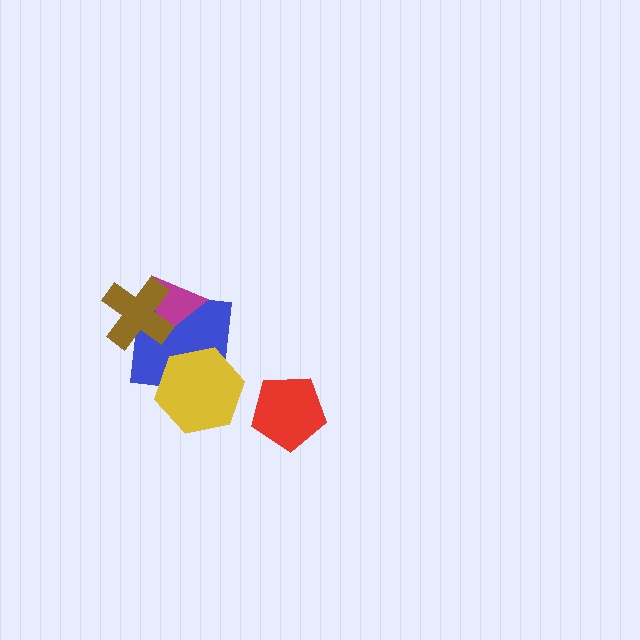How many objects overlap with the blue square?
3 objects overlap with the blue square.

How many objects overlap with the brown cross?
2 objects overlap with the brown cross.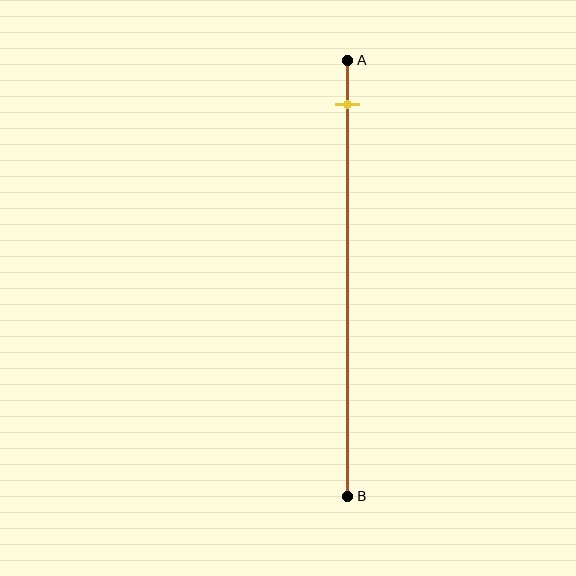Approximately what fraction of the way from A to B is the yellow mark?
The yellow mark is approximately 10% of the way from A to B.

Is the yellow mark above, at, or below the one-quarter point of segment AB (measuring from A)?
The yellow mark is above the one-quarter point of segment AB.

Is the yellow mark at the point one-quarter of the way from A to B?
No, the mark is at about 10% from A, not at the 25% one-quarter point.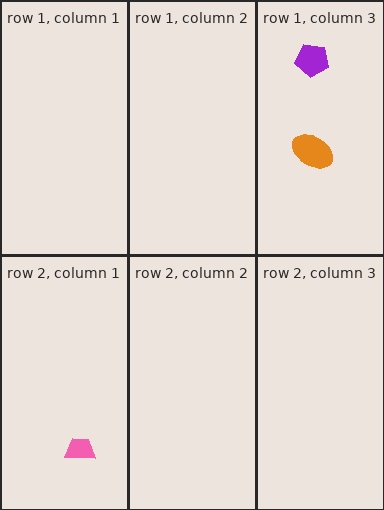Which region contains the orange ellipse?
The row 1, column 3 region.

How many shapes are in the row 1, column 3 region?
2.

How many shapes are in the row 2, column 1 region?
1.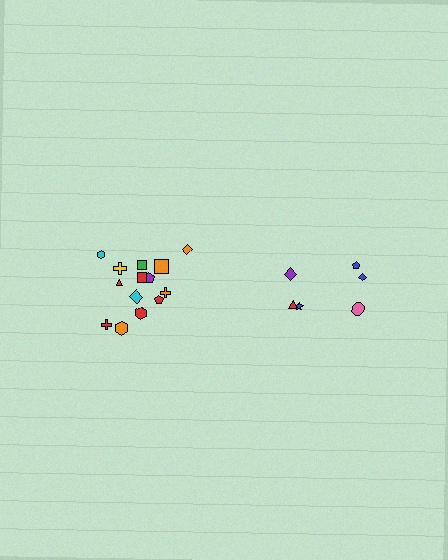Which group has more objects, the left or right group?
The left group.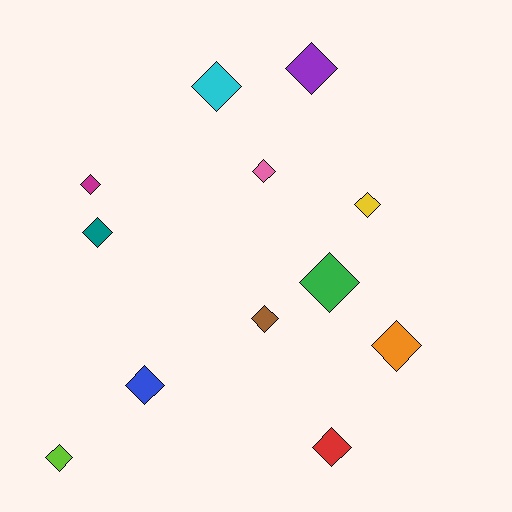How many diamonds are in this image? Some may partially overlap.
There are 12 diamonds.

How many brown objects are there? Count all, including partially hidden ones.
There is 1 brown object.